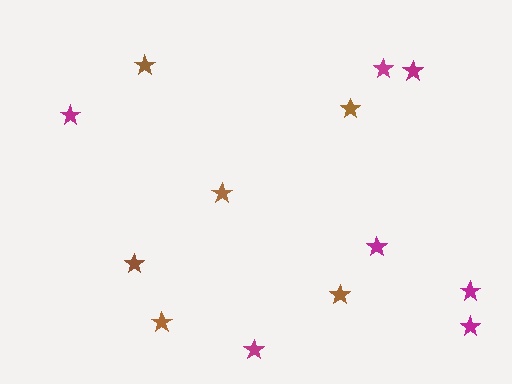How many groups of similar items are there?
There are 2 groups: one group of magenta stars (7) and one group of brown stars (6).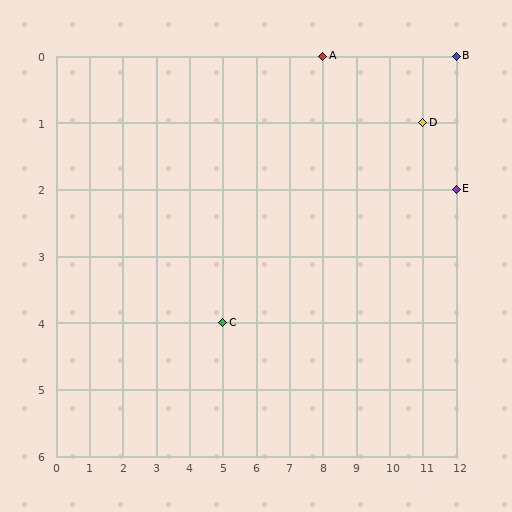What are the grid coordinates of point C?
Point C is at grid coordinates (5, 4).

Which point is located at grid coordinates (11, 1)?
Point D is at (11, 1).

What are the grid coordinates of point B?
Point B is at grid coordinates (12, 0).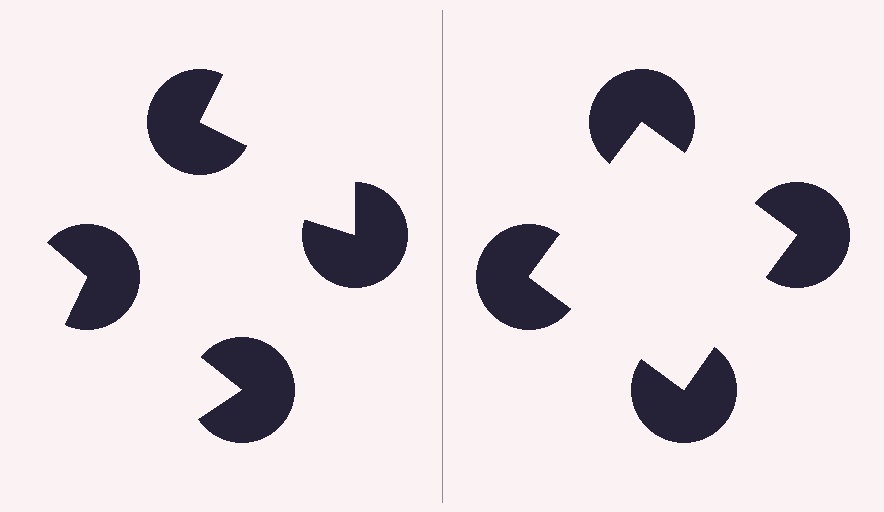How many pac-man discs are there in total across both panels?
8 — 4 on each side.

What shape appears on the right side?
An illusory square.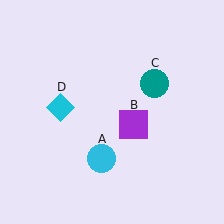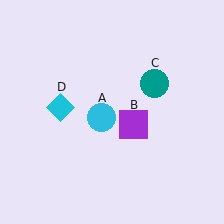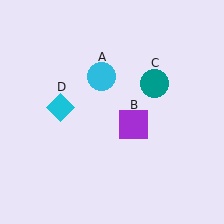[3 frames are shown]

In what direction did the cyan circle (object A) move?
The cyan circle (object A) moved up.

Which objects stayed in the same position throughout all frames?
Purple square (object B) and teal circle (object C) and cyan diamond (object D) remained stationary.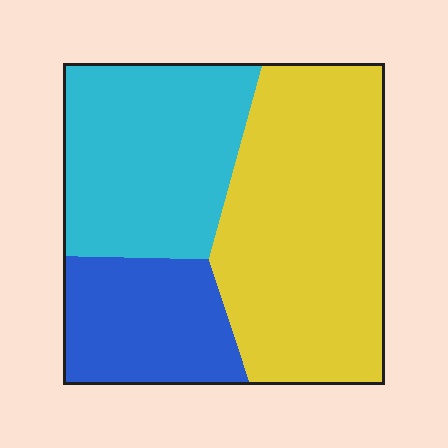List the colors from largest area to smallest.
From largest to smallest: yellow, cyan, blue.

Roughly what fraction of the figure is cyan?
Cyan covers about 30% of the figure.